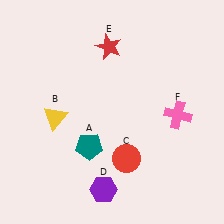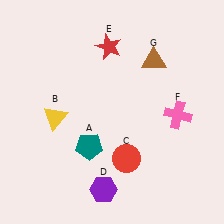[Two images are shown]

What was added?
A brown triangle (G) was added in Image 2.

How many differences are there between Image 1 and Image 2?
There is 1 difference between the two images.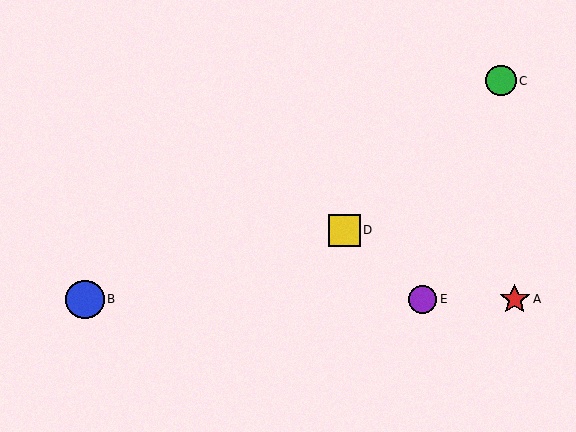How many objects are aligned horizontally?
3 objects (A, B, E) are aligned horizontally.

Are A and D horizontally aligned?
No, A is at y≈299 and D is at y≈230.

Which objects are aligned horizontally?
Objects A, B, E are aligned horizontally.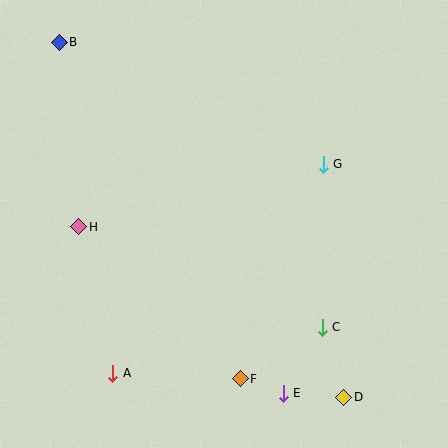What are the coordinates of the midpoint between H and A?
The midpoint between H and A is at (96, 300).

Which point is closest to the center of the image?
Point G at (323, 164) is closest to the center.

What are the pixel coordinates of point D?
Point D is at (344, 397).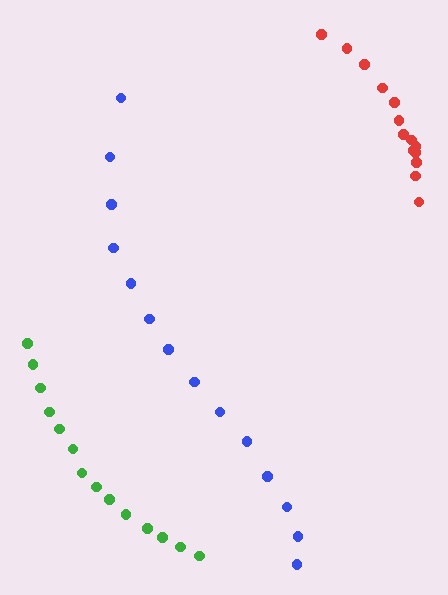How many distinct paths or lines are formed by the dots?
There are 3 distinct paths.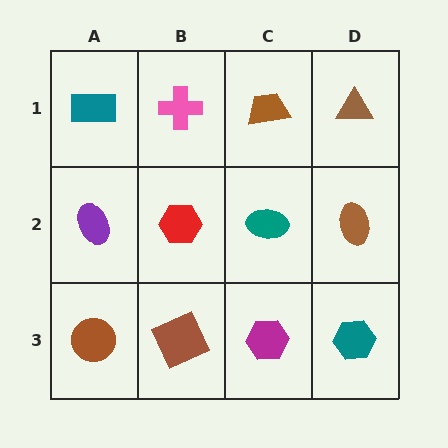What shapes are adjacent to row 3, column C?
A teal ellipse (row 2, column C), a brown square (row 3, column B), a teal hexagon (row 3, column D).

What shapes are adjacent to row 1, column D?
A brown ellipse (row 2, column D), a brown trapezoid (row 1, column C).